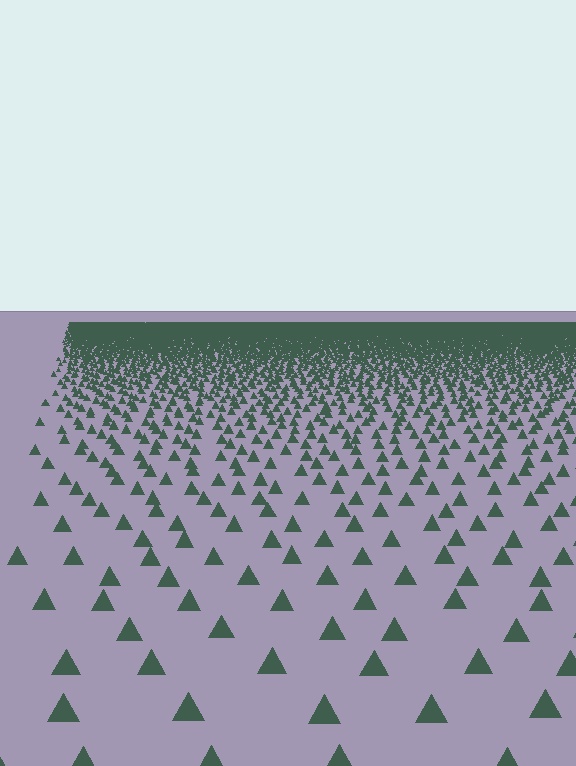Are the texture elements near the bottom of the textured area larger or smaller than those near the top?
Larger. Near the bottom, elements are closer to the viewer and appear at a bigger on-screen size.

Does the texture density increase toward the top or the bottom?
Density increases toward the top.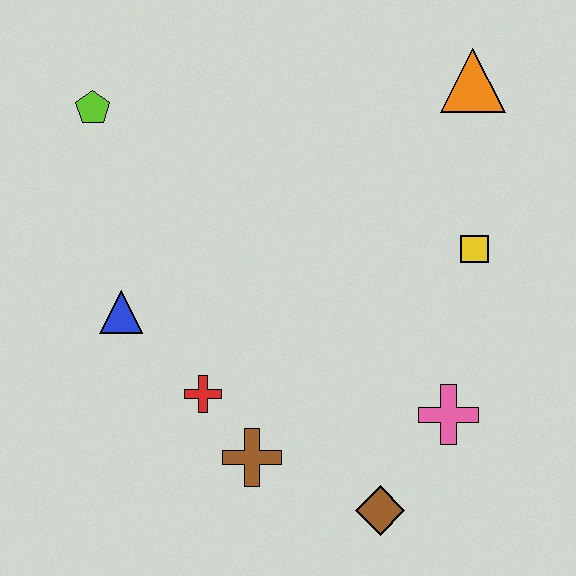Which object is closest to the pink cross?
The brown diamond is closest to the pink cross.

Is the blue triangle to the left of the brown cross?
Yes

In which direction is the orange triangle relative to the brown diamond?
The orange triangle is above the brown diamond.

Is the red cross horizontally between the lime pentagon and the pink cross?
Yes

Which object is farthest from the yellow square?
The lime pentagon is farthest from the yellow square.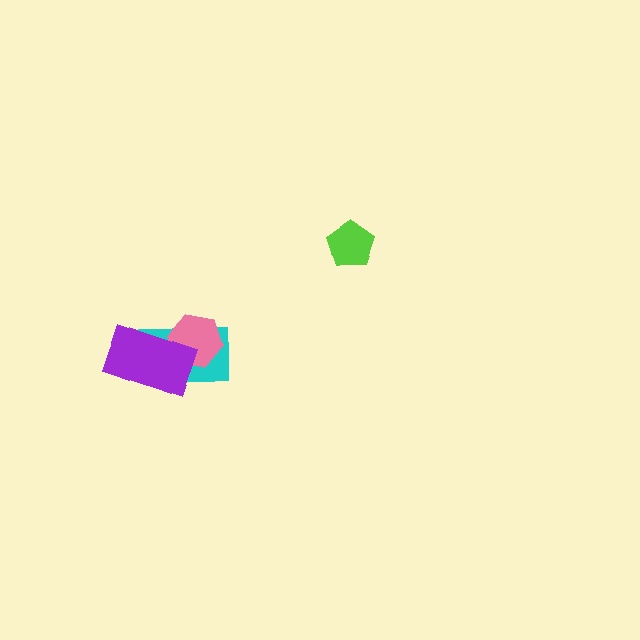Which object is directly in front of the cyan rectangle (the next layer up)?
The pink hexagon is directly in front of the cyan rectangle.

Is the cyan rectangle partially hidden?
Yes, it is partially covered by another shape.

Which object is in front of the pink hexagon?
The purple rectangle is in front of the pink hexagon.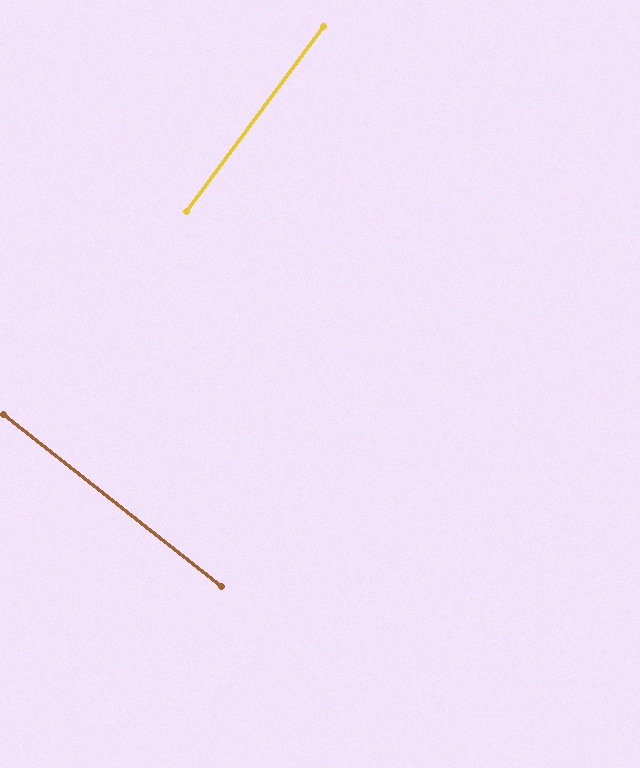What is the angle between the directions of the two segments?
Approximately 89 degrees.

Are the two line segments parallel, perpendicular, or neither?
Perpendicular — they meet at approximately 89°.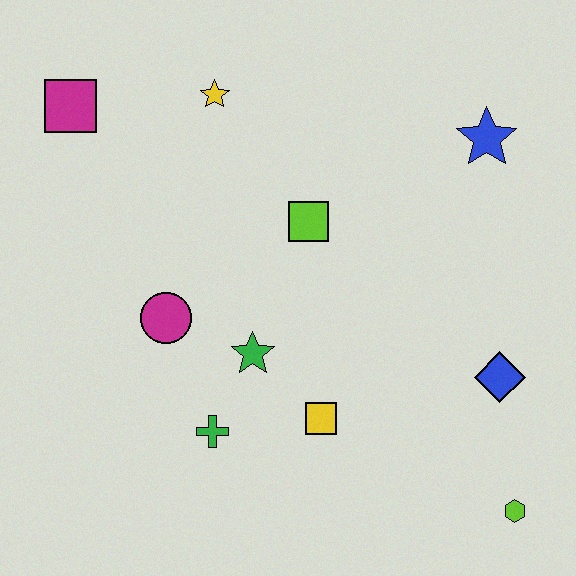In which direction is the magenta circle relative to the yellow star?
The magenta circle is below the yellow star.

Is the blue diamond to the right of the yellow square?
Yes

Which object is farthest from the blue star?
The magenta square is farthest from the blue star.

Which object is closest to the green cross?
The green star is closest to the green cross.